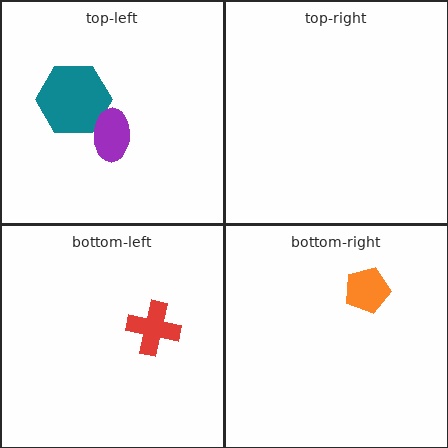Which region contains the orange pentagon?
The bottom-right region.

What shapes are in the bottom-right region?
The orange pentagon.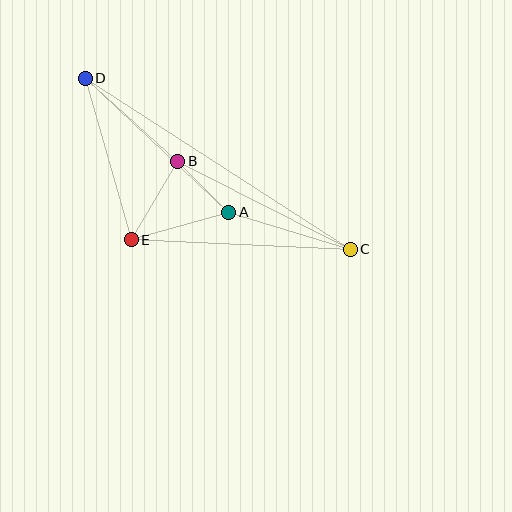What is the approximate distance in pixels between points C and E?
The distance between C and E is approximately 219 pixels.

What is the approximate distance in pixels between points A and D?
The distance between A and D is approximately 196 pixels.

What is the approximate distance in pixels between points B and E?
The distance between B and E is approximately 91 pixels.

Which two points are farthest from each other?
Points C and D are farthest from each other.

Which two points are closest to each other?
Points A and B are closest to each other.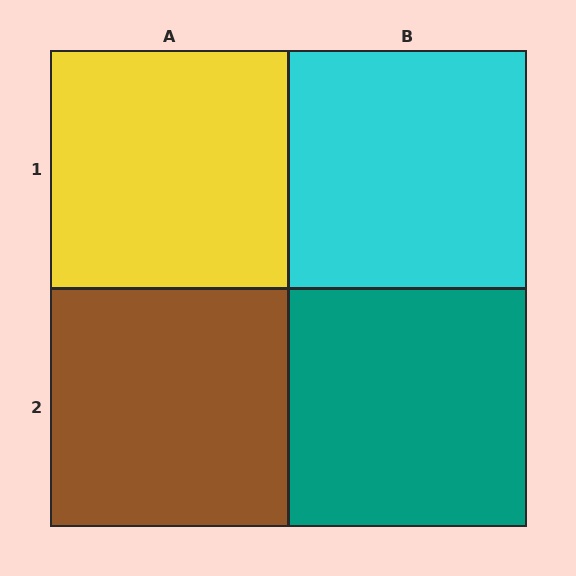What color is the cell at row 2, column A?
Brown.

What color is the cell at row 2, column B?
Teal.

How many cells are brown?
1 cell is brown.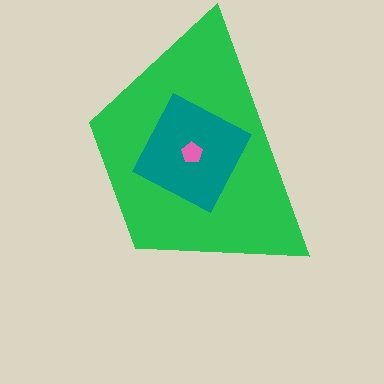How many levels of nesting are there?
3.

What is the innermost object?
The pink pentagon.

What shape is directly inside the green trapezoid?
The teal square.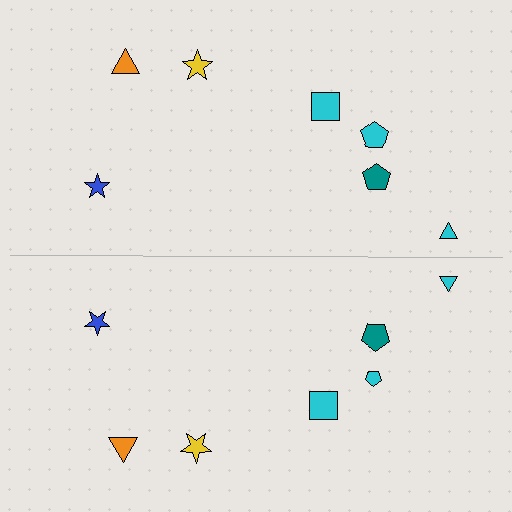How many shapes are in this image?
There are 14 shapes in this image.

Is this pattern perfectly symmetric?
No, the pattern is not perfectly symmetric. The cyan pentagon on the bottom side has a different size than its mirror counterpart.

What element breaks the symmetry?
The cyan pentagon on the bottom side has a different size than its mirror counterpart.